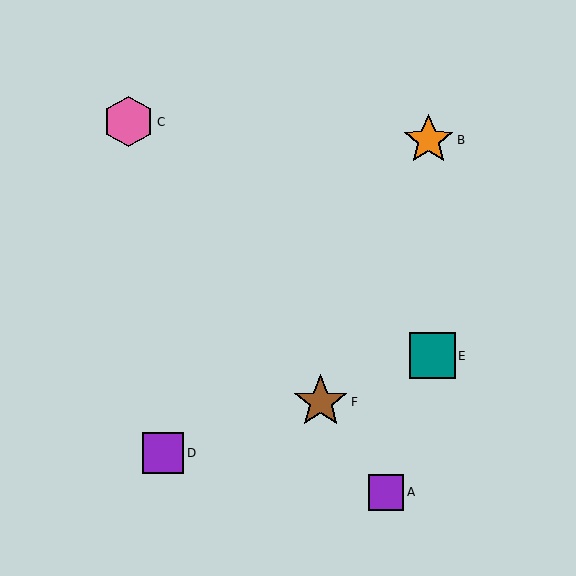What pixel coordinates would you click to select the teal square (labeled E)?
Click at (432, 356) to select the teal square E.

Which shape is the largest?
The brown star (labeled F) is the largest.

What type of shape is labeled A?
Shape A is a purple square.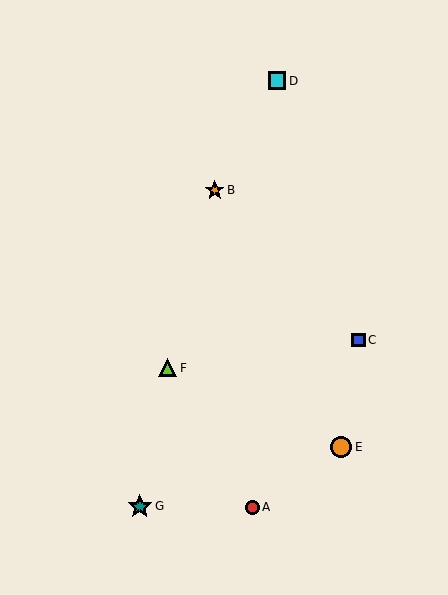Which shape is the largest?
The teal star (labeled G) is the largest.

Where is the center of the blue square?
The center of the blue square is at (359, 340).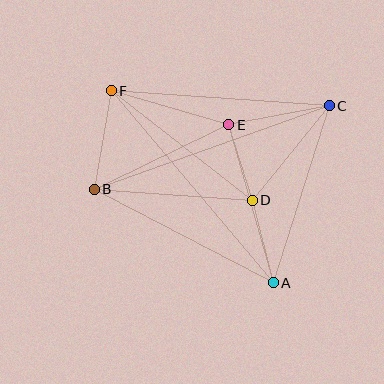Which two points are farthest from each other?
Points A and F are farthest from each other.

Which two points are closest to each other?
Points D and E are closest to each other.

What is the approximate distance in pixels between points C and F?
The distance between C and F is approximately 218 pixels.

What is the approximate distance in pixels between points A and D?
The distance between A and D is approximately 85 pixels.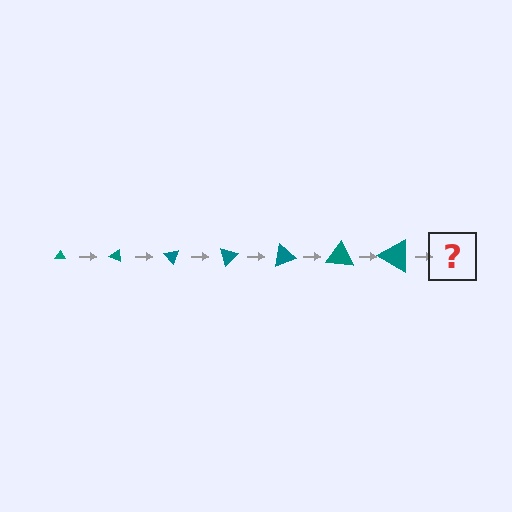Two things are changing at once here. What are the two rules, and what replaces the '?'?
The two rules are that the triangle grows larger each step and it rotates 25 degrees each step. The '?' should be a triangle, larger than the previous one and rotated 175 degrees from the start.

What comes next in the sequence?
The next element should be a triangle, larger than the previous one and rotated 175 degrees from the start.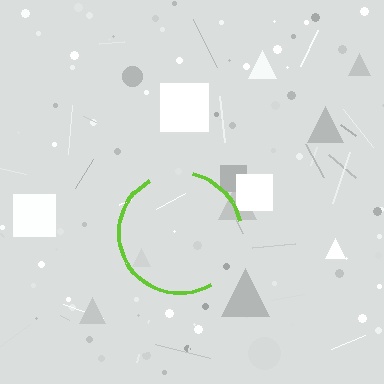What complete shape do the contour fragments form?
The contour fragments form a circle.